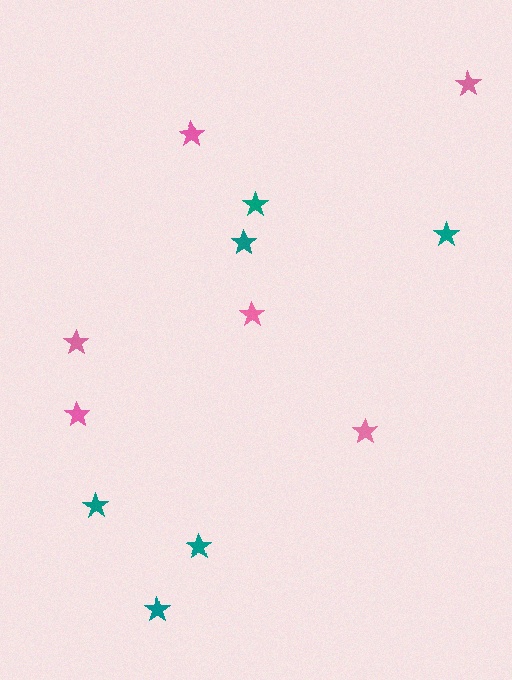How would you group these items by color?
There are 2 groups: one group of pink stars (6) and one group of teal stars (6).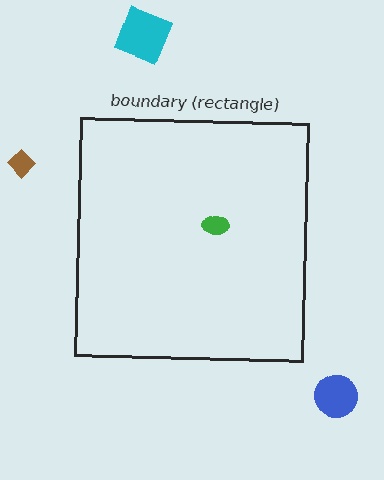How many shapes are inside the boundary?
1 inside, 3 outside.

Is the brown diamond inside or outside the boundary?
Outside.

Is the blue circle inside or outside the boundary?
Outside.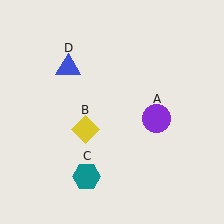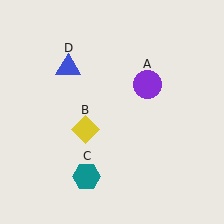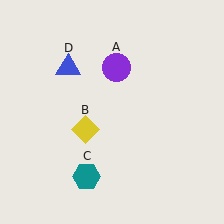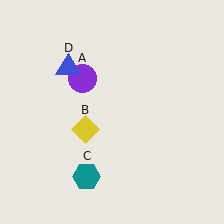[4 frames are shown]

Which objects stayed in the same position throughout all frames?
Yellow diamond (object B) and teal hexagon (object C) and blue triangle (object D) remained stationary.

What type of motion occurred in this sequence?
The purple circle (object A) rotated counterclockwise around the center of the scene.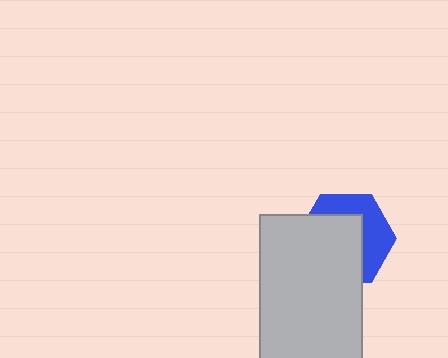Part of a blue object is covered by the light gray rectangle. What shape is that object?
It is a hexagon.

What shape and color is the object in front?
The object in front is a light gray rectangle.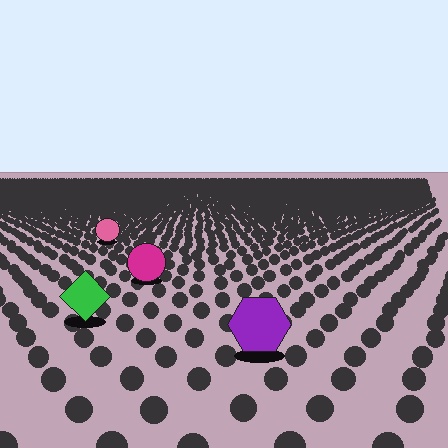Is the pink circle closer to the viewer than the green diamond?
No. The green diamond is closer — you can tell from the texture gradient: the ground texture is coarser near it.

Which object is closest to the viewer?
The purple hexagon is closest. The texture marks near it are larger and more spread out.